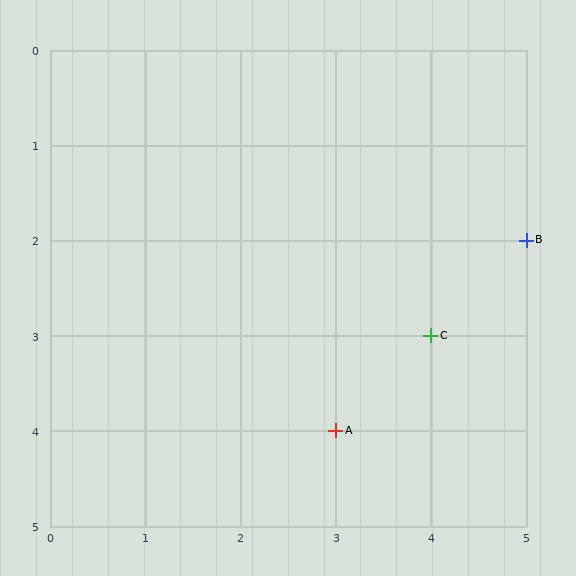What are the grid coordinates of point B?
Point B is at grid coordinates (5, 2).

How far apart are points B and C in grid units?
Points B and C are 1 column and 1 row apart (about 1.4 grid units diagonally).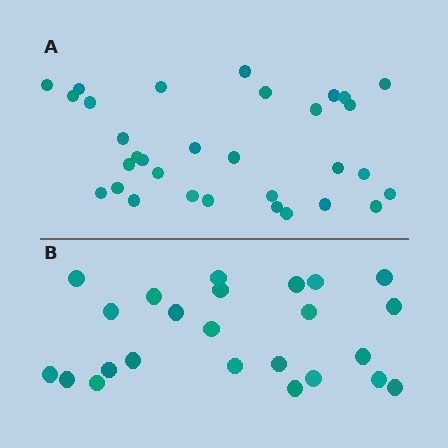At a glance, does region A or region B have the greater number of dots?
Region A (the top region) has more dots.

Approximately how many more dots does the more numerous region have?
Region A has roughly 8 or so more dots than region B.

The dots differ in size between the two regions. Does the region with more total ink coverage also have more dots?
No. Region B has more total ink coverage because its dots are larger, but region A actually contains more individual dots. Total area can be misleading — the number of items is what matters here.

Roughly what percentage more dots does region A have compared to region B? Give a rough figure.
About 35% more.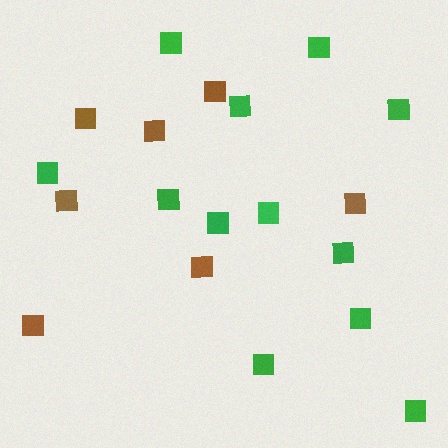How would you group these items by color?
There are 2 groups: one group of brown squares (7) and one group of green squares (12).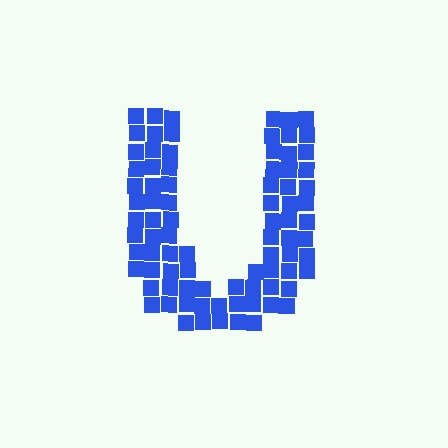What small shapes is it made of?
It is made of small squares.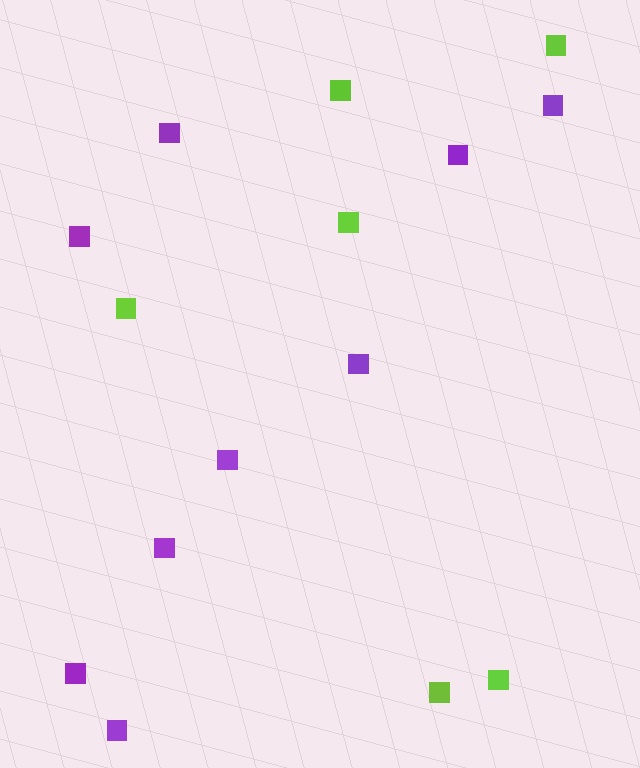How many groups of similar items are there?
There are 2 groups: one group of lime squares (6) and one group of purple squares (9).